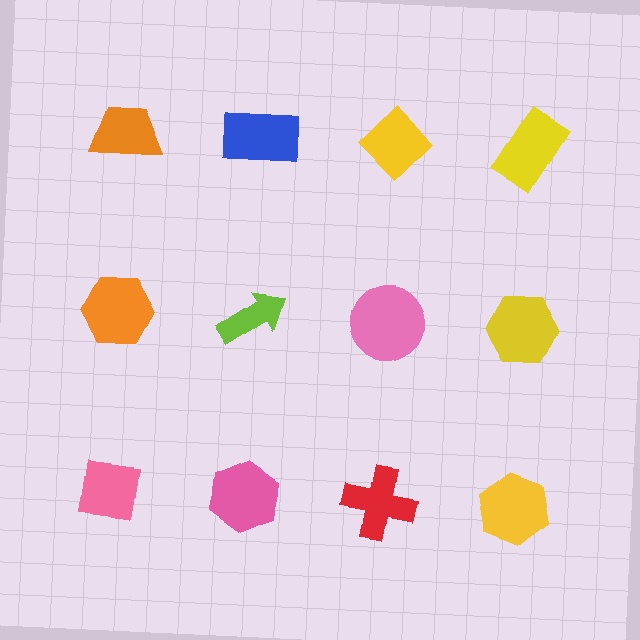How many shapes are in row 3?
4 shapes.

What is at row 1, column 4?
A yellow rectangle.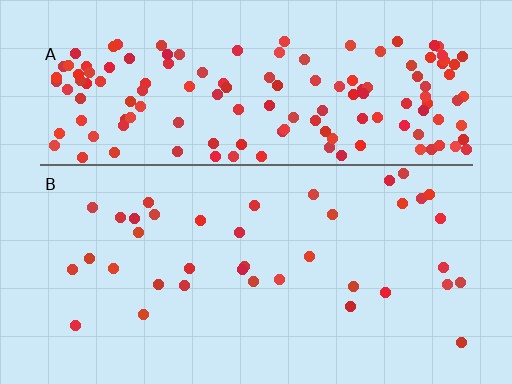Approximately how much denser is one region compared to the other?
Approximately 4.1× — region A over region B.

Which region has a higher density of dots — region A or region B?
A (the top).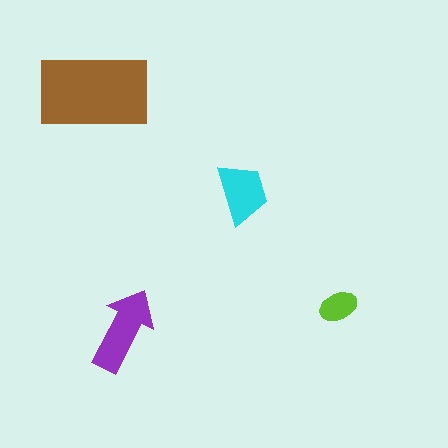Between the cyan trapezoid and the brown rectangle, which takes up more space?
The brown rectangle.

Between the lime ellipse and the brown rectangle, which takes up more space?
The brown rectangle.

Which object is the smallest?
The lime ellipse.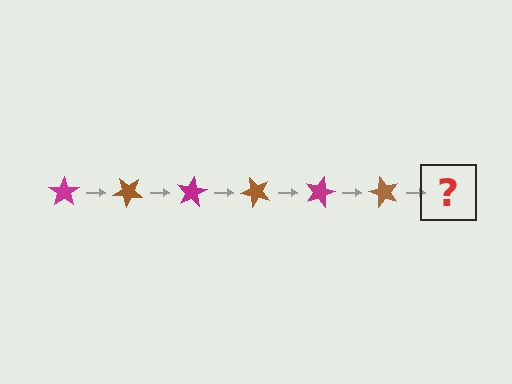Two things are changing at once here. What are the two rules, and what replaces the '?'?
The two rules are that it rotates 40 degrees each step and the color cycles through magenta and brown. The '?' should be a magenta star, rotated 240 degrees from the start.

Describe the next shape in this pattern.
It should be a magenta star, rotated 240 degrees from the start.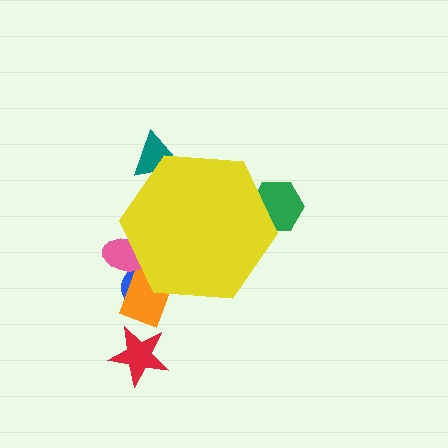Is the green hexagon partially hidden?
Yes, the green hexagon is partially hidden behind the yellow hexagon.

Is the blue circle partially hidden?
Yes, the blue circle is partially hidden behind the yellow hexagon.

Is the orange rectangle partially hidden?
Yes, the orange rectangle is partially hidden behind the yellow hexagon.